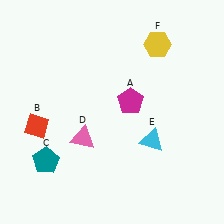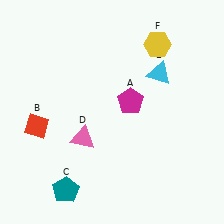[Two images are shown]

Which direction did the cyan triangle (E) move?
The cyan triangle (E) moved up.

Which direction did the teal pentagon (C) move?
The teal pentagon (C) moved down.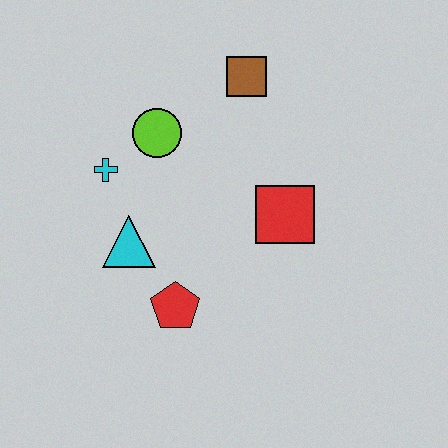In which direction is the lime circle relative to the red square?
The lime circle is to the left of the red square.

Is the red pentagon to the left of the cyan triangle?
No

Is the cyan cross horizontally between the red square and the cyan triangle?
No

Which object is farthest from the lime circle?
The red pentagon is farthest from the lime circle.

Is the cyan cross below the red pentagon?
No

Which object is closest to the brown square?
The lime circle is closest to the brown square.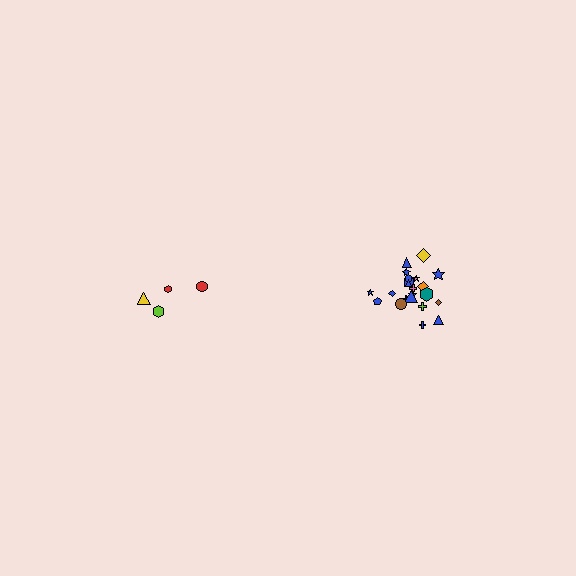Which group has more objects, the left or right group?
The right group.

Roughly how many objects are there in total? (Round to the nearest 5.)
Roughly 25 objects in total.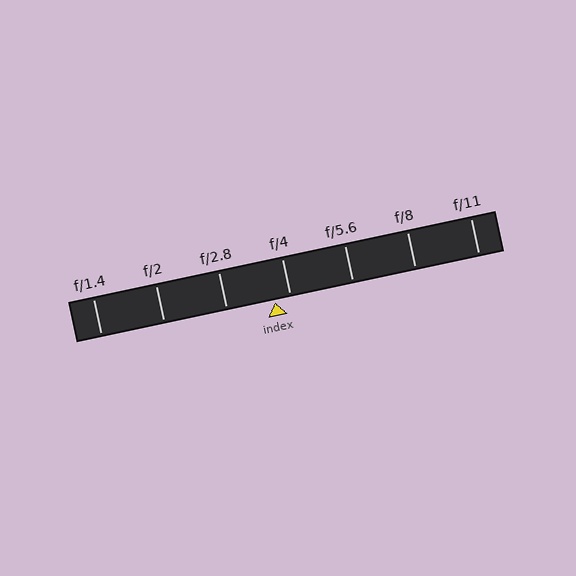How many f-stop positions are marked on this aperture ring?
There are 7 f-stop positions marked.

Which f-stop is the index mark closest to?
The index mark is closest to f/4.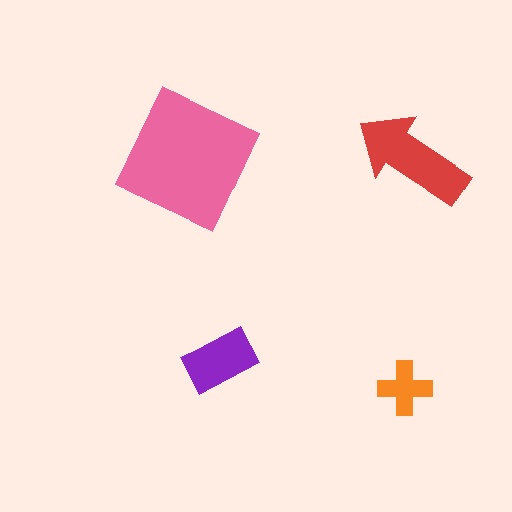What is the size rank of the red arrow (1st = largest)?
2nd.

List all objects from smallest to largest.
The orange cross, the purple rectangle, the red arrow, the pink square.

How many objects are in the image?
There are 4 objects in the image.